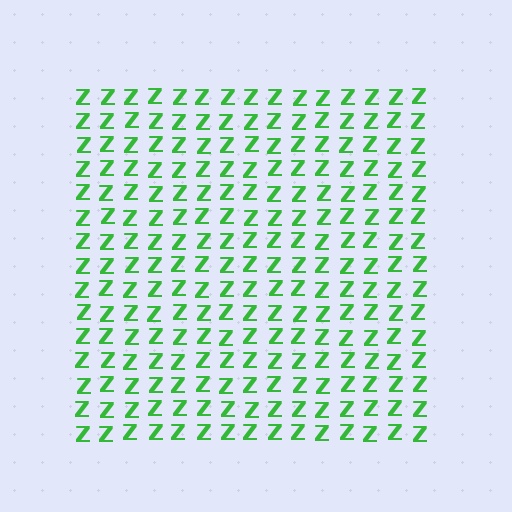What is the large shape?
The large shape is a square.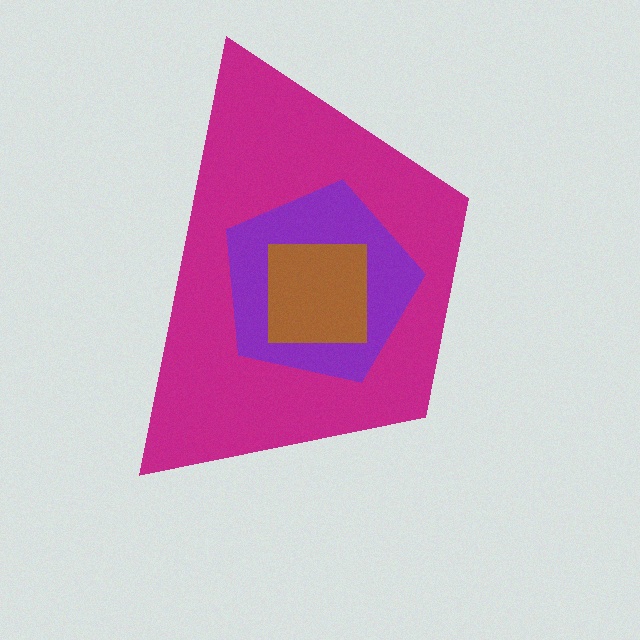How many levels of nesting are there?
3.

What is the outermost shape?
The magenta trapezoid.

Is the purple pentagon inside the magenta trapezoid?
Yes.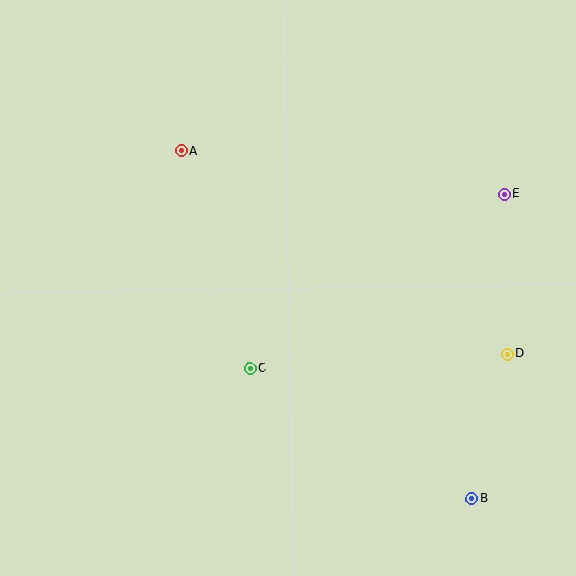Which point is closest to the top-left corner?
Point A is closest to the top-left corner.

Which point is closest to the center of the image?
Point C at (250, 368) is closest to the center.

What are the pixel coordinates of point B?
Point B is at (472, 499).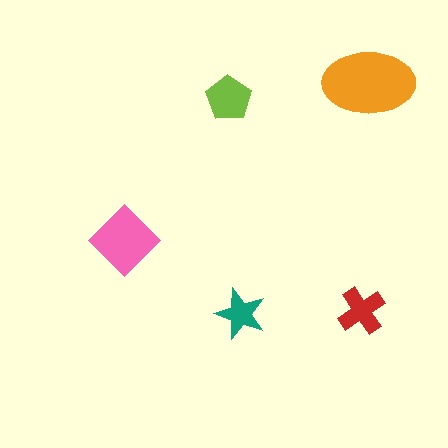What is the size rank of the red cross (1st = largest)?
4th.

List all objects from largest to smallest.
The orange ellipse, the pink diamond, the lime pentagon, the red cross, the teal star.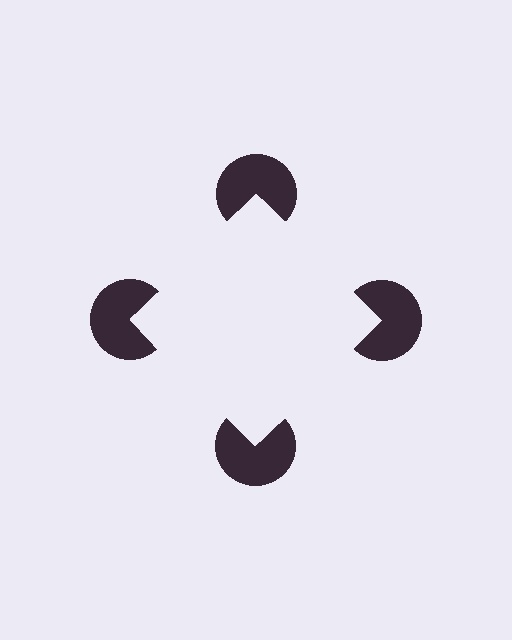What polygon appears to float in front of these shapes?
An illusory square — its edges are inferred from the aligned wedge cuts in the pac-man discs, not physically drawn.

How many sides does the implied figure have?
4 sides.